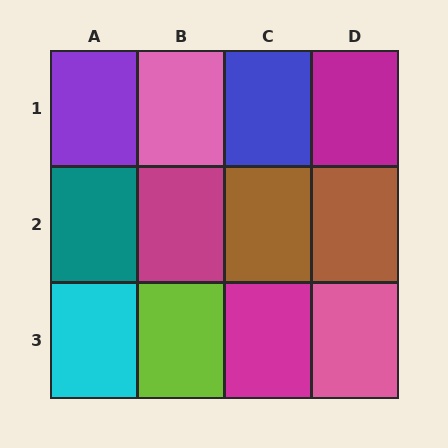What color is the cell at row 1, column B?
Pink.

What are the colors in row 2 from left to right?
Teal, magenta, brown, brown.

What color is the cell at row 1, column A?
Purple.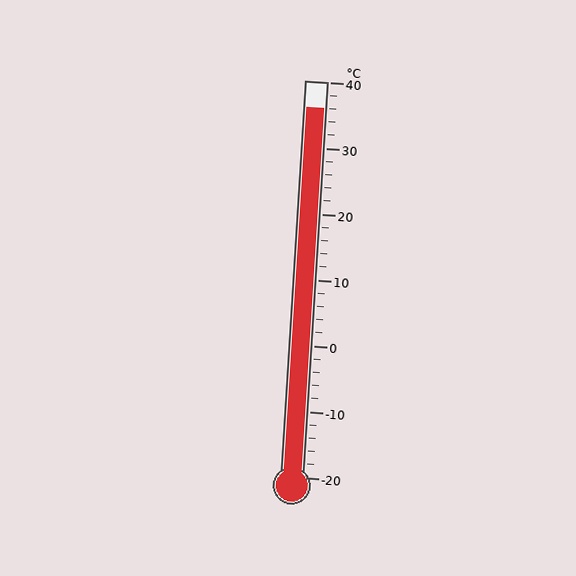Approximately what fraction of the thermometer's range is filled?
The thermometer is filled to approximately 95% of its range.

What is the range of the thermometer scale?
The thermometer scale ranges from -20°C to 40°C.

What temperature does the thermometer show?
The thermometer shows approximately 36°C.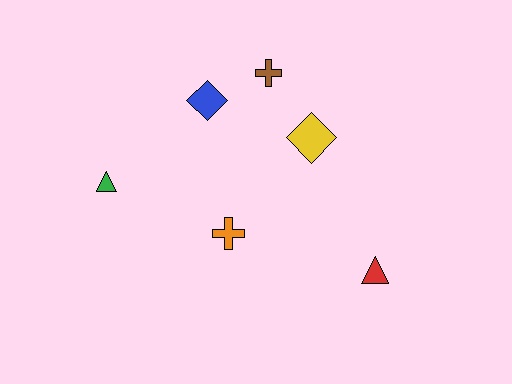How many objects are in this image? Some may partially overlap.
There are 6 objects.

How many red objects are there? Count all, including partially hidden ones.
There is 1 red object.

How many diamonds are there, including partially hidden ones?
There are 2 diamonds.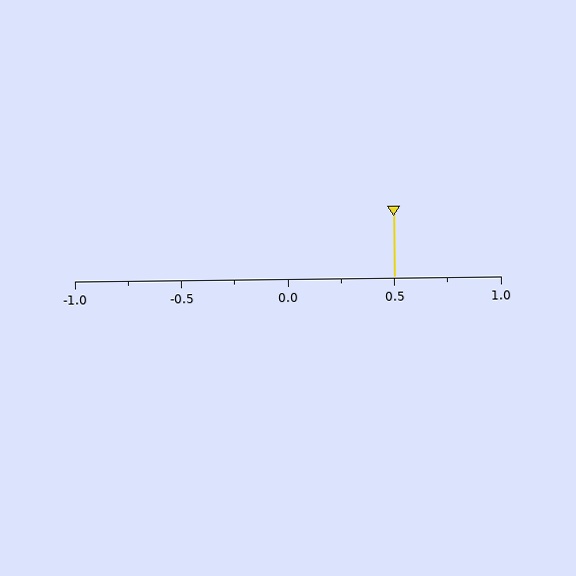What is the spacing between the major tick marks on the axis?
The major ticks are spaced 0.5 apart.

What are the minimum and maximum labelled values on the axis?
The axis runs from -1.0 to 1.0.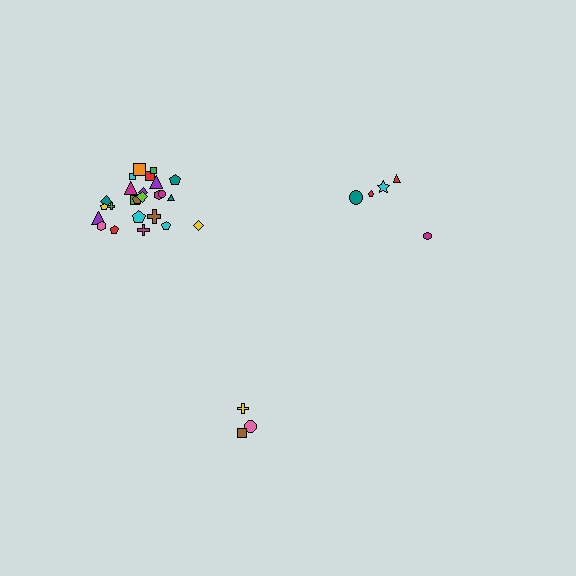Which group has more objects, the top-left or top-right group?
The top-left group.